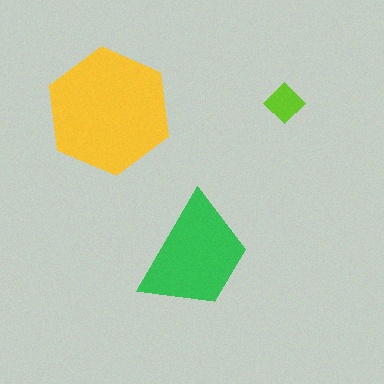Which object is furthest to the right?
The lime diamond is rightmost.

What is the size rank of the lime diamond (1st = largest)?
3rd.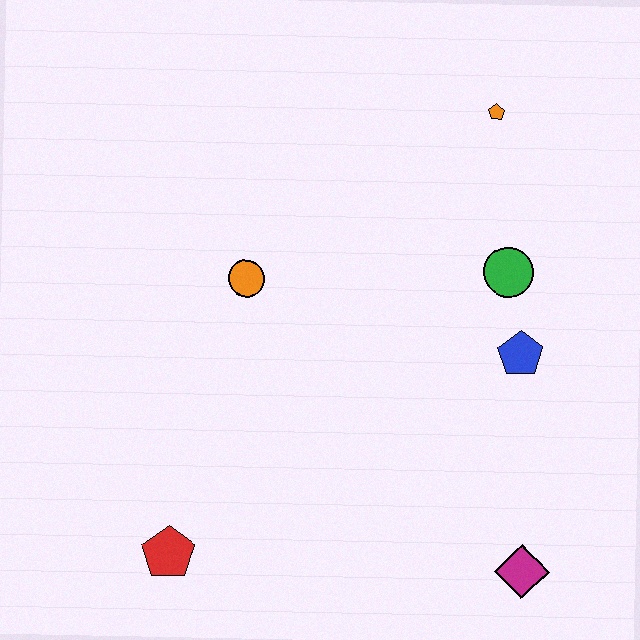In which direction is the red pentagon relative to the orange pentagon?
The red pentagon is below the orange pentagon.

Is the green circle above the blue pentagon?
Yes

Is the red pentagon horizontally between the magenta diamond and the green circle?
No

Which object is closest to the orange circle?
The green circle is closest to the orange circle.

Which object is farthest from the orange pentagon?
The red pentagon is farthest from the orange pentagon.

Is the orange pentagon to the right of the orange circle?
Yes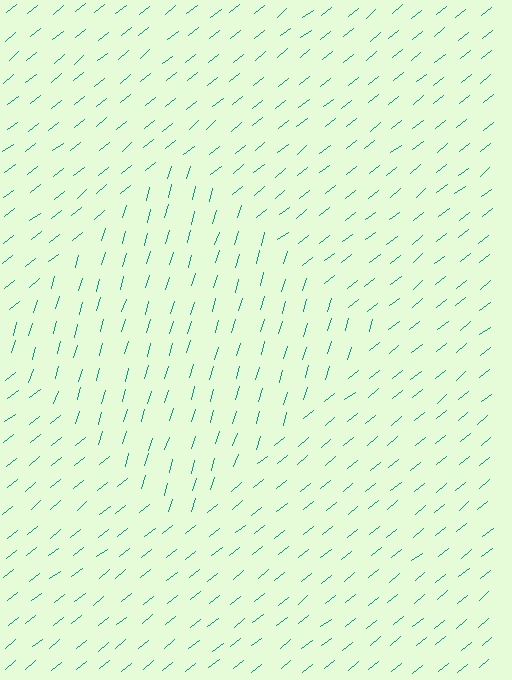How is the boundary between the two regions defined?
The boundary is defined purely by a change in line orientation (approximately 35 degrees difference). All lines are the same color and thickness.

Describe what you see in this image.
The image is filled with small teal line segments. A diamond region in the image has lines oriented differently from the surrounding lines, creating a visible texture boundary.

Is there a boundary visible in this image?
Yes, there is a texture boundary formed by a change in line orientation.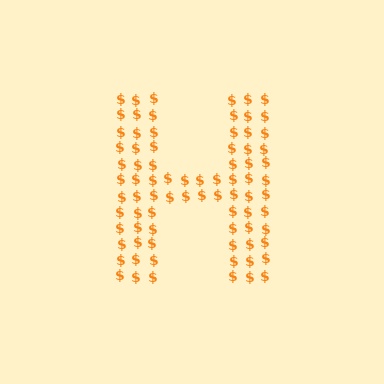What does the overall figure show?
The overall figure shows the letter H.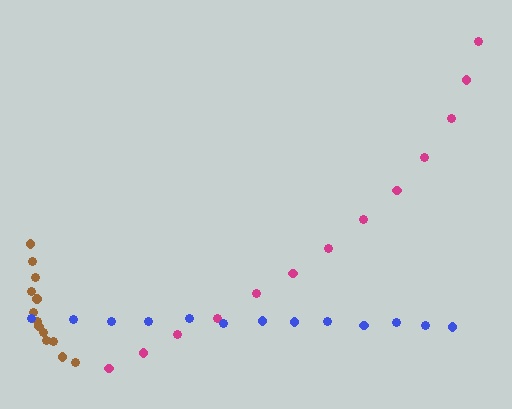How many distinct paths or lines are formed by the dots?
There are 3 distinct paths.